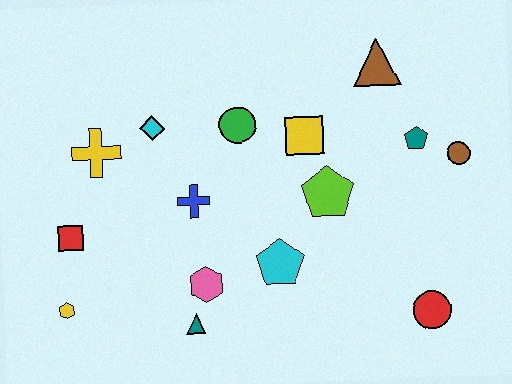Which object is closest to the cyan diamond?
The yellow cross is closest to the cyan diamond.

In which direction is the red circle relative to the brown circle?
The red circle is below the brown circle.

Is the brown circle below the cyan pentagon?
No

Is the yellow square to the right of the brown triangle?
No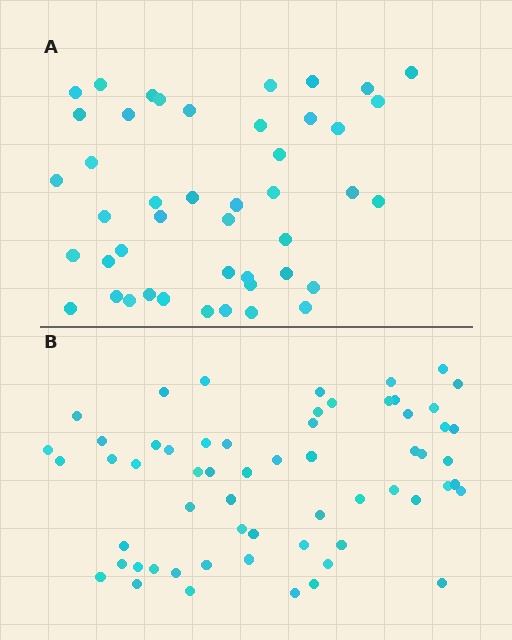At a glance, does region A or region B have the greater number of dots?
Region B (the bottom region) has more dots.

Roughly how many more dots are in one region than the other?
Region B has approximately 15 more dots than region A.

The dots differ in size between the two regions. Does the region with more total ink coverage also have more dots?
No. Region A has more total ink coverage because its dots are larger, but region B actually contains more individual dots. Total area can be misleading — the number of items is what matters here.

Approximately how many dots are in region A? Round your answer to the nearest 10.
About 40 dots. (The exact count is 45, which rounds to 40.)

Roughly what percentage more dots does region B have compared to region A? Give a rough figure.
About 35% more.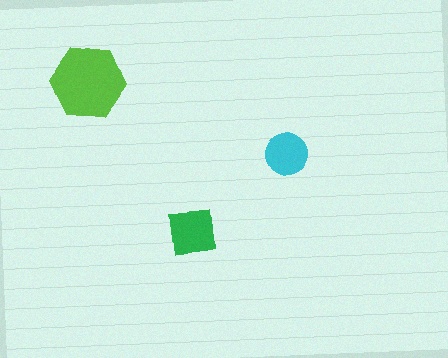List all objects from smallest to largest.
The cyan circle, the green square, the lime hexagon.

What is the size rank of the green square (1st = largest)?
2nd.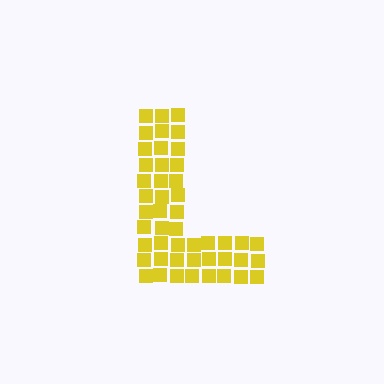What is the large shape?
The large shape is the letter L.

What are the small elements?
The small elements are squares.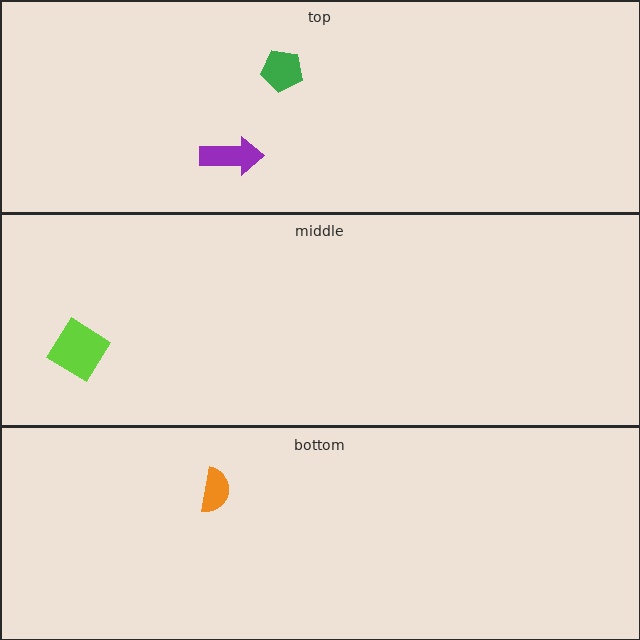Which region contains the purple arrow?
The top region.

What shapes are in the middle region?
The lime diamond.